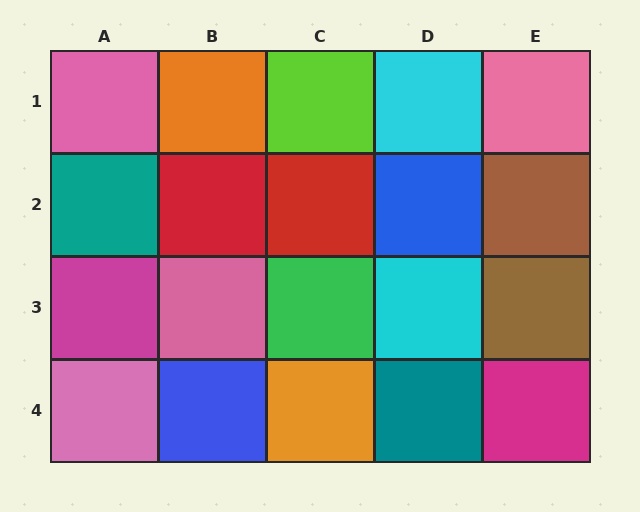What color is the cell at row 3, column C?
Green.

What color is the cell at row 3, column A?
Magenta.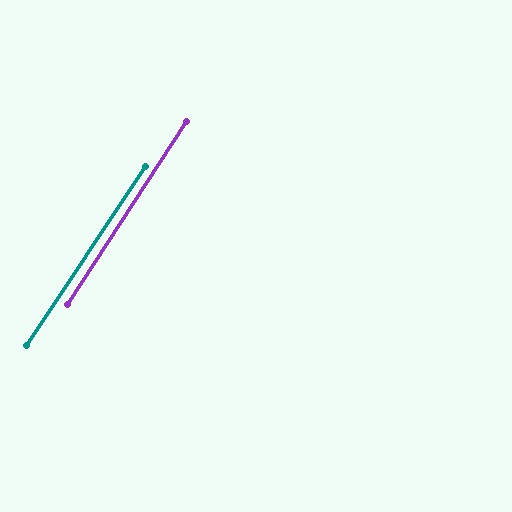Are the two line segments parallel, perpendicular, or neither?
Parallel — their directions differ by only 0.8°.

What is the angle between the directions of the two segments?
Approximately 1 degree.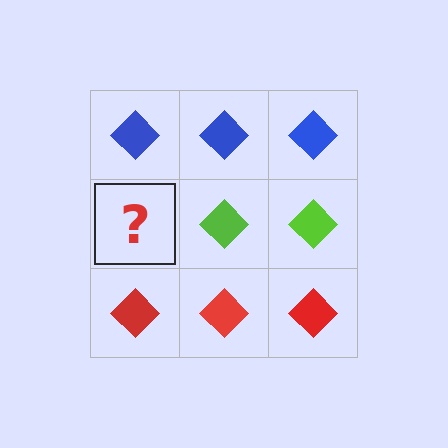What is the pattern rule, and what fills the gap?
The rule is that each row has a consistent color. The gap should be filled with a lime diamond.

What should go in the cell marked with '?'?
The missing cell should contain a lime diamond.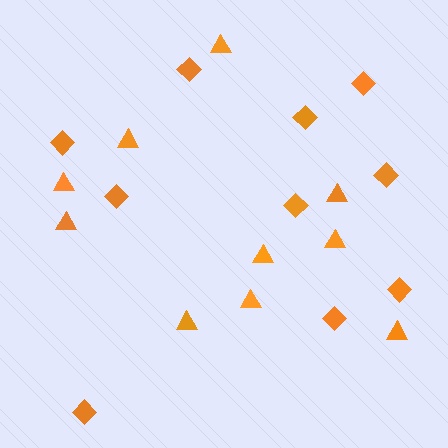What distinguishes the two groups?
There are 2 groups: one group of triangles (10) and one group of diamonds (10).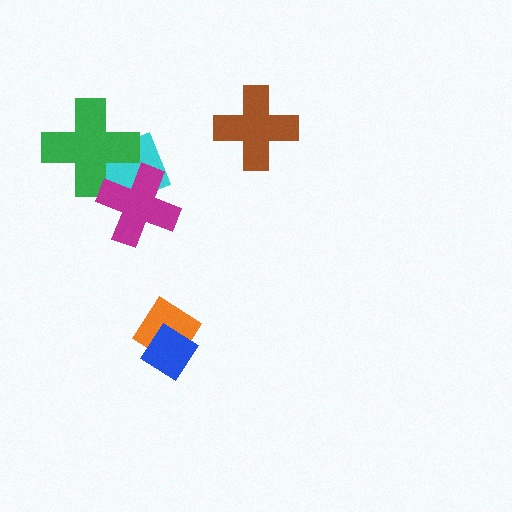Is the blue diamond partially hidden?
No, no other shape covers it.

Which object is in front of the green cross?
The magenta cross is in front of the green cross.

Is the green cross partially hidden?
Yes, it is partially covered by another shape.